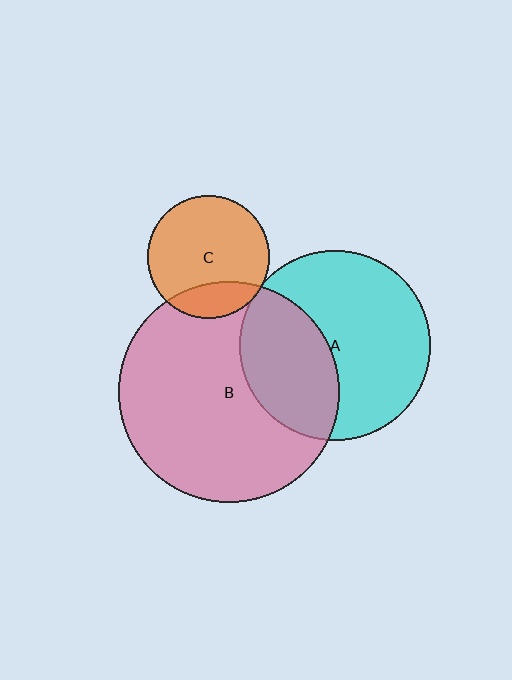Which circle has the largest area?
Circle B (pink).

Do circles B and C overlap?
Yes.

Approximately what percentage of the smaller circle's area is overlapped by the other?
Approximately 20%.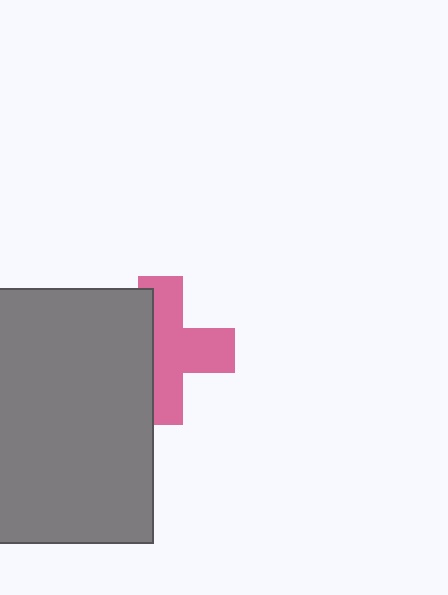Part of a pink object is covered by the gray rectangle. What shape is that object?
It is a cross.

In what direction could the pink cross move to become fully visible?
The pink cross could move right. That would shift it out from behind the gray rectangle entirely.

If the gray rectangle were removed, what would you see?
You would see the complete pink cross.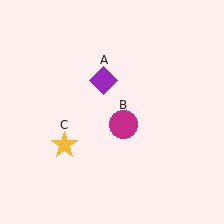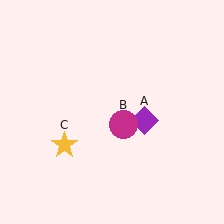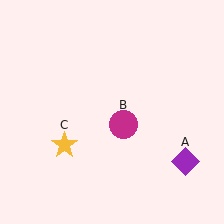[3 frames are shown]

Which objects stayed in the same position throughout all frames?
Magenta circle (object B) and yellow star (object C) remained stationary.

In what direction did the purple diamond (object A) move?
The purple diamond (object A) moved down and to the right.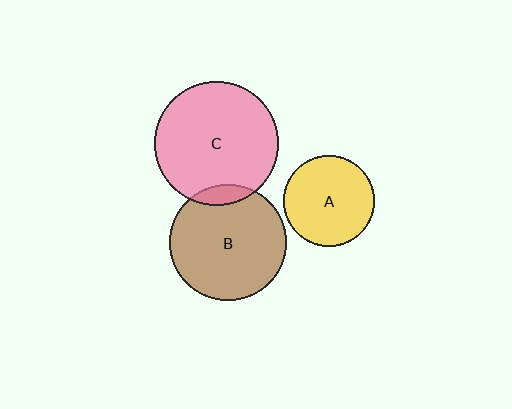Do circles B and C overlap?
Yes.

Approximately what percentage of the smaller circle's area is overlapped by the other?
Approximately 10%.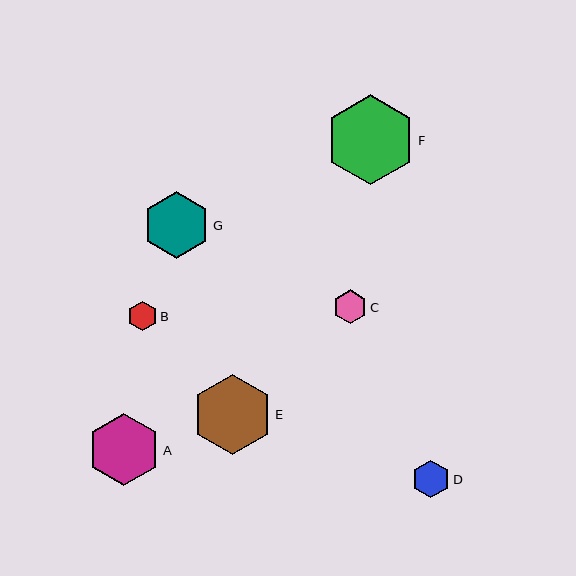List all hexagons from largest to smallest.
From largest to smallest: F, E, A, G, D, C, B.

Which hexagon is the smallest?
Hexagon B is the smallest with a size of approximately 29 pixels.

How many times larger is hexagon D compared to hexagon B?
Hexagon D is approximately 1.3 times the size of hexagon B.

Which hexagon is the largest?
Hexagon F is the largest with a size of approximately 90 pixels.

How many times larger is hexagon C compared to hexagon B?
Hexagon C is approximately 1.2 times the size of hexagon B.